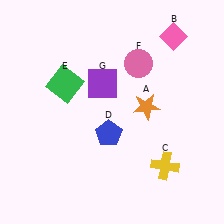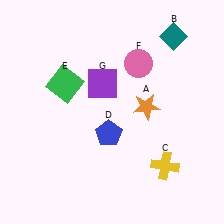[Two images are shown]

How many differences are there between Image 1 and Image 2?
There is 1 difference between the two images.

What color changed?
The diamond (B) changed from pink in Image 1 to teal in Image 2.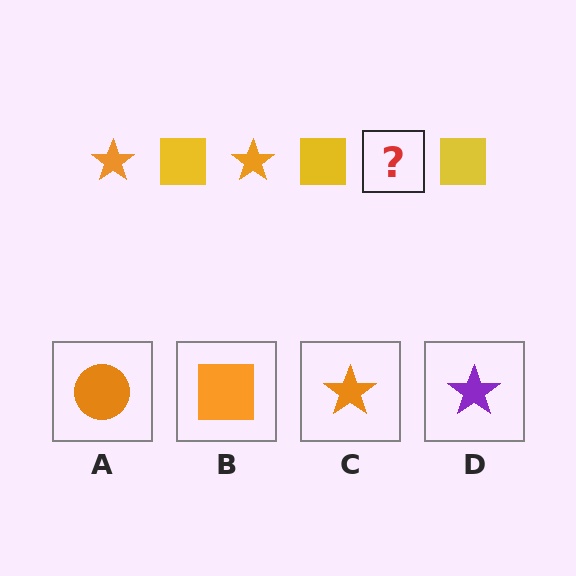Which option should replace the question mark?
Option C.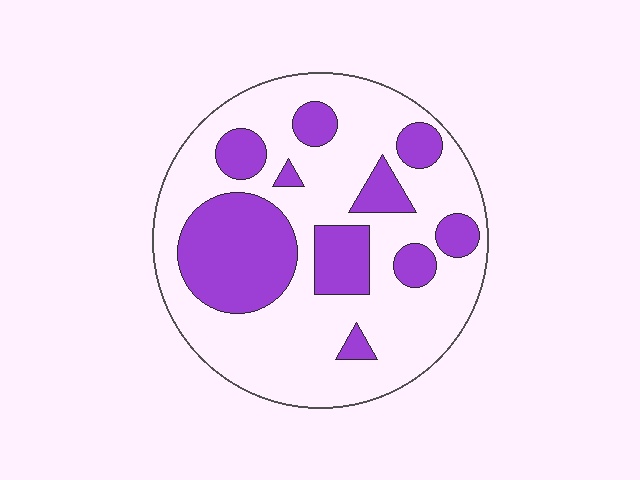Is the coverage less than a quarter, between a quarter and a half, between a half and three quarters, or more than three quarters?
Between a quarter and a half.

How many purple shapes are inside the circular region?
10.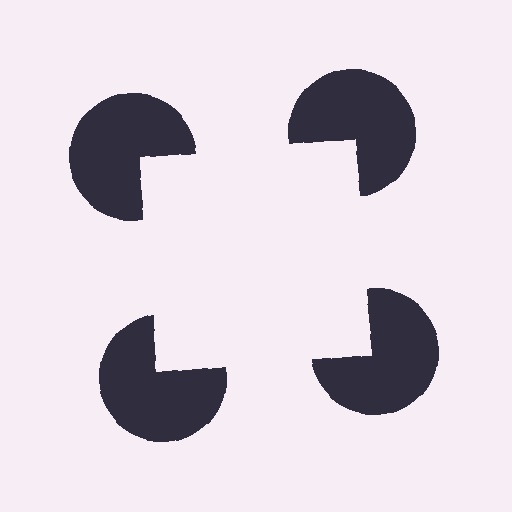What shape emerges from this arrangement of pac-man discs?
An illusory square — its edges are inferred from the aligned wedge cuts in the pac-man discs, not physically drawn.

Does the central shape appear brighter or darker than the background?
It typically appears slightly brighter than the background, even though no actual brightness change is drawn.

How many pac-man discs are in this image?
There are 4 — one at each vertex of the illusory square.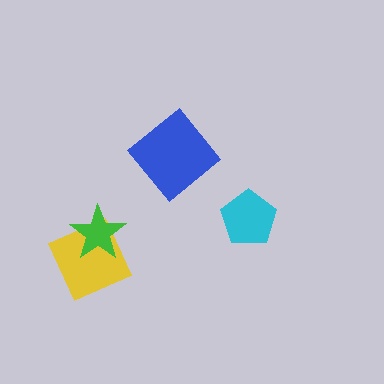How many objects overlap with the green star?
1 object overlaps with the green star.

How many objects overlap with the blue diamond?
0 objects overlap with the blue diamond.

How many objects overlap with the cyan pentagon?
0 objects overlap with the cyan pentagon.